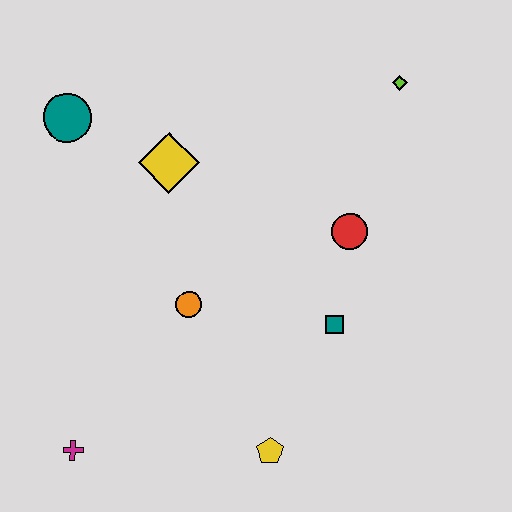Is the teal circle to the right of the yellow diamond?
No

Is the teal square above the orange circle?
No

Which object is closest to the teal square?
The red circle is closest to the teal square.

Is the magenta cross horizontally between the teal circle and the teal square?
Yes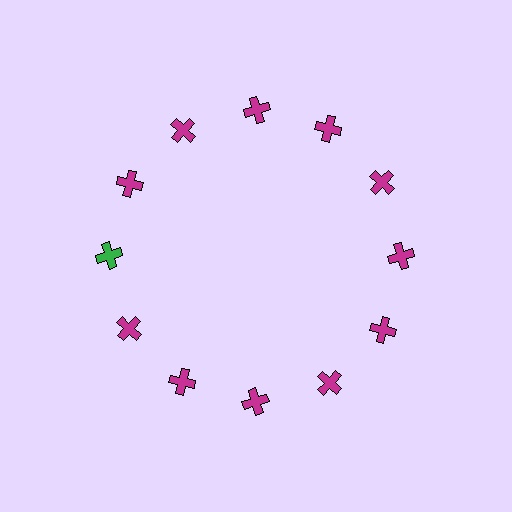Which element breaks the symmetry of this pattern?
The green cross at roughly the 9 o'clock position breaks the symmetry. All other shapes are magenta crosses.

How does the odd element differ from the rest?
It has a different color: green instead of magenta.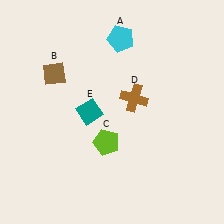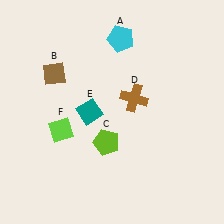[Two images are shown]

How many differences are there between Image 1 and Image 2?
There is 1 difference between the two images.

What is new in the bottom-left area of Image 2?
A lime diamond (F) was added in the bottom-left area of Image 2.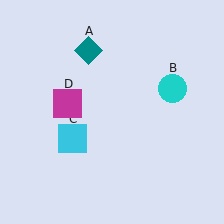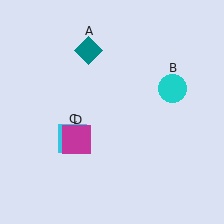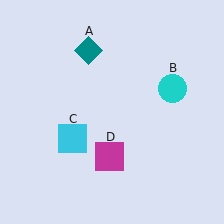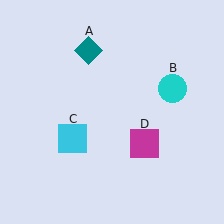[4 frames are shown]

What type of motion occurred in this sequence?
The magenta square (object D) rotated counterclockwise around the center of the scene.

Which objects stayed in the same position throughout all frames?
Teal diamond (object A) and cyan circle (object B) and cyan square (object C) remained stationary.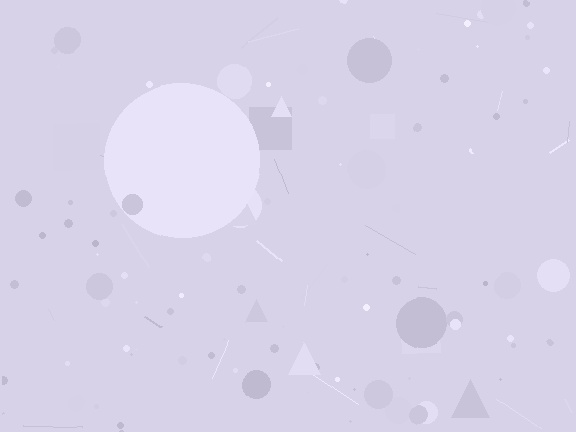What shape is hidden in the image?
A circle is hidden in the image.